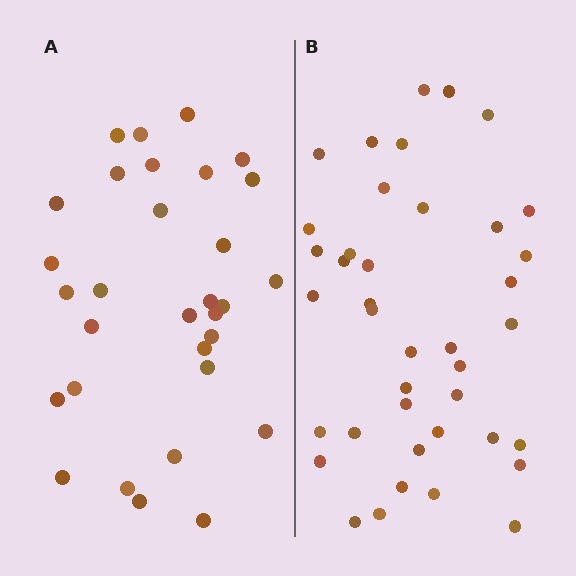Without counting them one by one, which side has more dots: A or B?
Region B (the right region) has more dots.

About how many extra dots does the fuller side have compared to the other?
Region B has roughly 8 or so more dots than region A.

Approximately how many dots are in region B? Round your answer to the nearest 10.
About 40 dots.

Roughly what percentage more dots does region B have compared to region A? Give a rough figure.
About 30% more.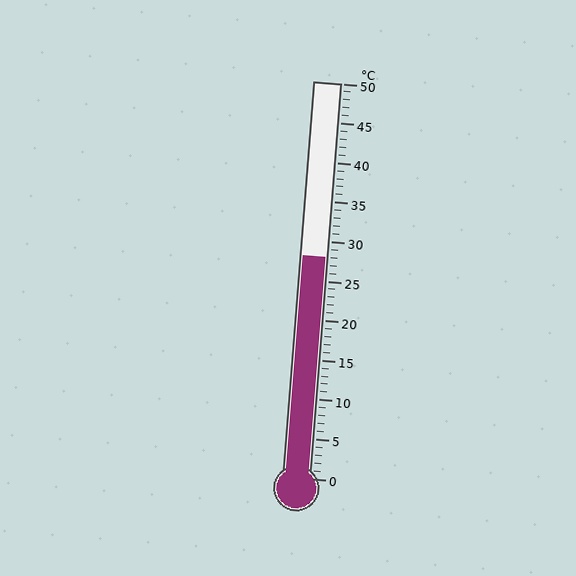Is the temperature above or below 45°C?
The temperature is below 45°C.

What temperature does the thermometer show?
The thermometer shows approximately 28°C.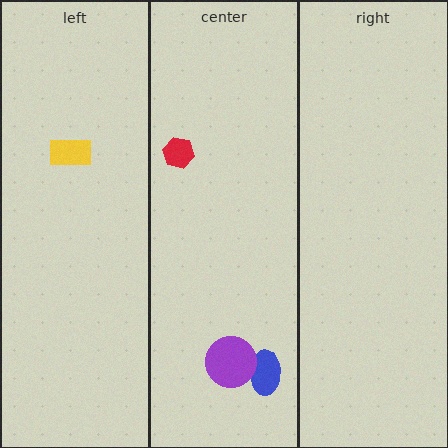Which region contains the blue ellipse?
The center region.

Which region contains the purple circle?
The center region.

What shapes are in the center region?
The blue ellipse, the purple circle, the red hexagon.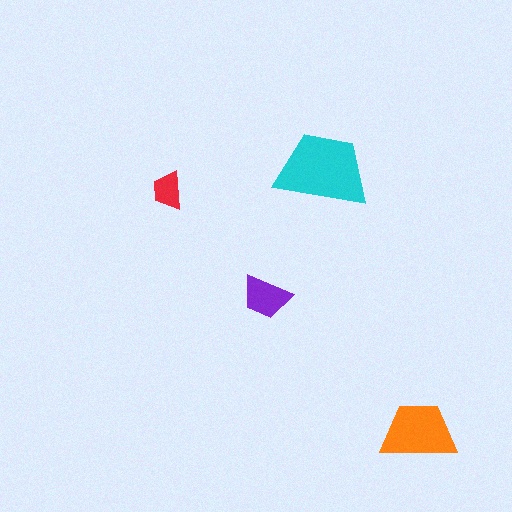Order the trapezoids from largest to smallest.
the cyan one, the orange one, the purple one, the red one.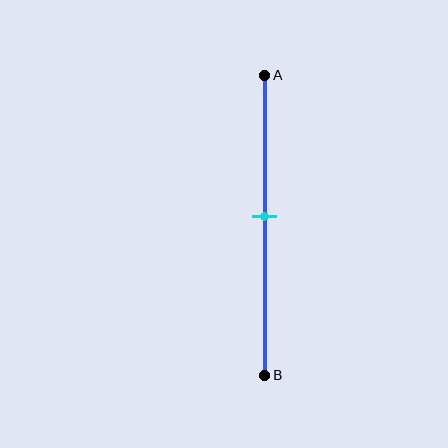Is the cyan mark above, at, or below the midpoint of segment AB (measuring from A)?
The cyan mark is approximately at the midpoint of segment AB.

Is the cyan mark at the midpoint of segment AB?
Yes, the mark is approximately at the midpoint.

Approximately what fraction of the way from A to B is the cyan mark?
The cyan mark is approximately 45% of the way from A to B.